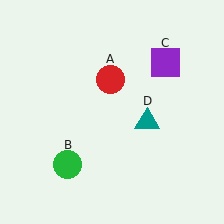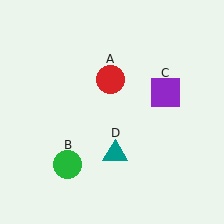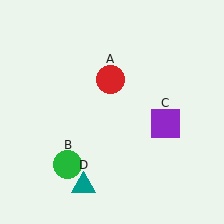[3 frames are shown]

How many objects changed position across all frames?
2 objects changed position: purple square (object C), teal triangle (object D).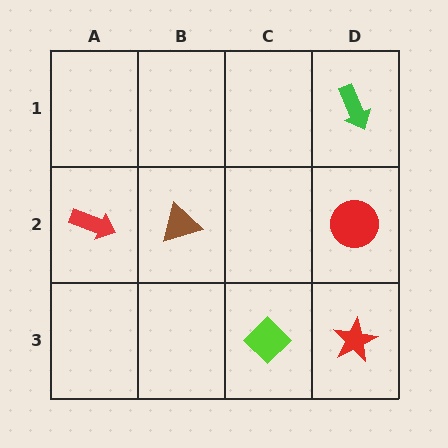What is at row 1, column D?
A green arrow.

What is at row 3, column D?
A red star.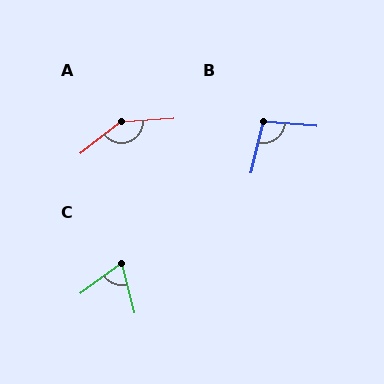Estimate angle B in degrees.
Approximately 99 degrees.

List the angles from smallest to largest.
C (68°), B (99°), A (146°).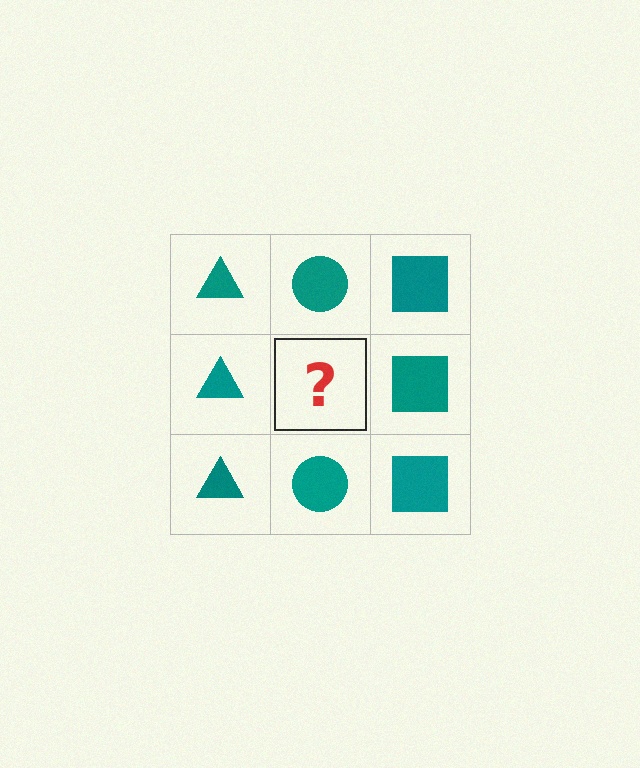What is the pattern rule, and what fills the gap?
The rule is that each column has a consistent shape. The gap should be filled with a teal circle.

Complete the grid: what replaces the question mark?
The question mark should be replaced with a teal circle.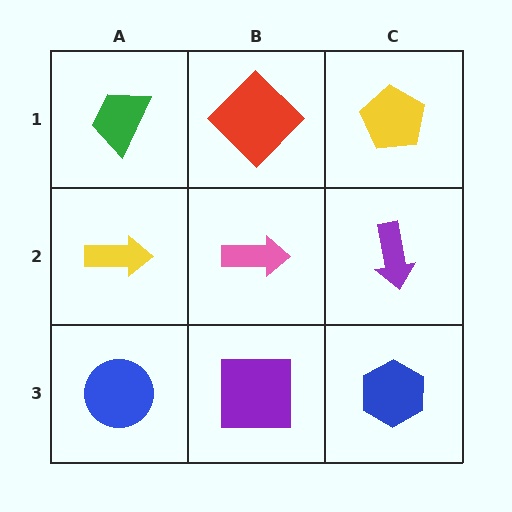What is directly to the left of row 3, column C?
A purple square.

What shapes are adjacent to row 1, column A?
A yellow arrow (row 2, column A), a red diamond (row 1, column B).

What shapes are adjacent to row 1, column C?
A purple arrow (row 2, column C), a red diamond (row 1, column B).